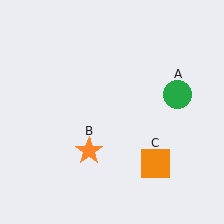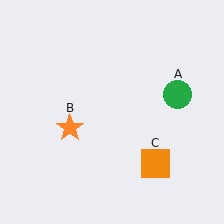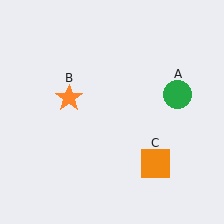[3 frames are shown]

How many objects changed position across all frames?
1 object changed position: orange star (object B).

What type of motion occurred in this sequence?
The orange star (object B) rotated clockwise around the center of the scene.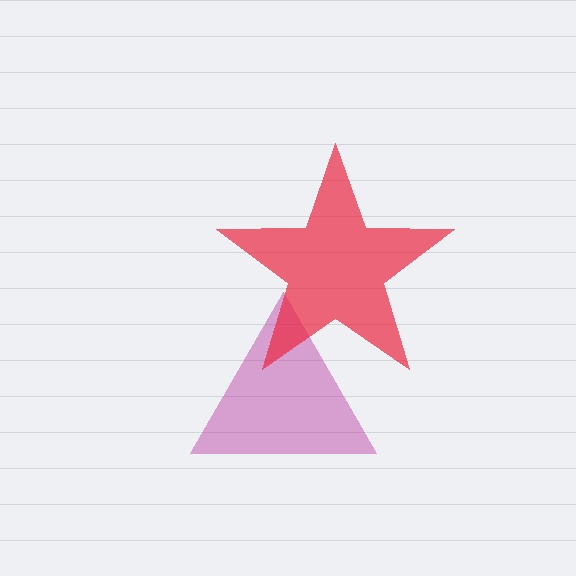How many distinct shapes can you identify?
There are 2 distinct shapes: a magenta triangle, a red star.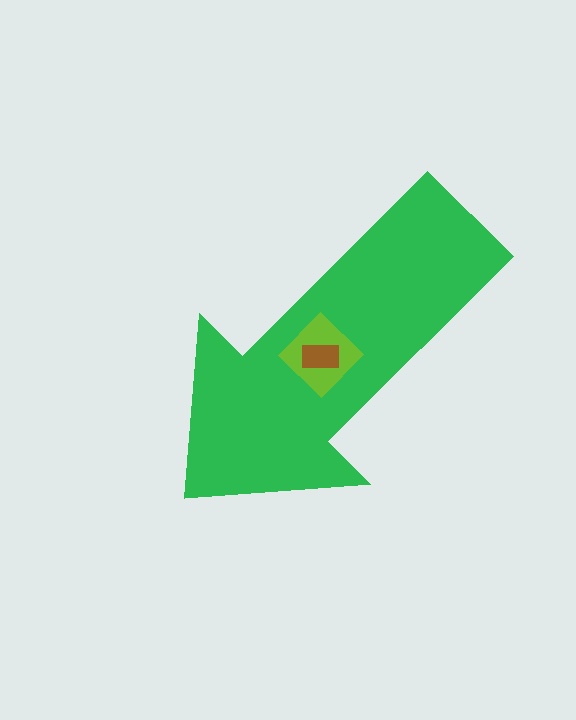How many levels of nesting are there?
3.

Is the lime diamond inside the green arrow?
Yes.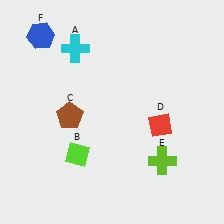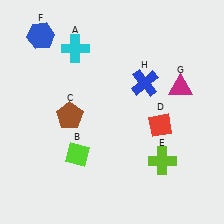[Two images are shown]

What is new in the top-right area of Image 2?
A magenta triangle (G) was added in the top-right area of Image 2.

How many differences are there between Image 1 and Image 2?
There are 2 differences between the two images.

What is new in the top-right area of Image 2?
A blue cross (H) was added in the top-right area of Image 2.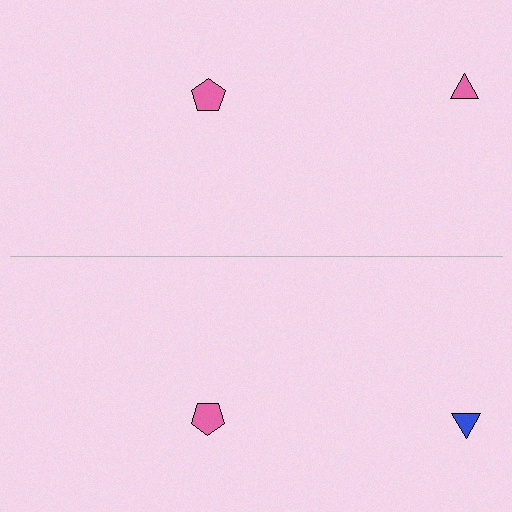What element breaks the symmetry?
The blue triangle on the bottom side breaks the symmetry — its mirror counterpart is pink.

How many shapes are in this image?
There are 4 shapes in this image.